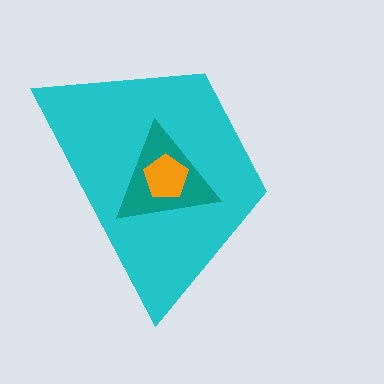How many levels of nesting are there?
3.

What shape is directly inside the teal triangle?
The orange pentagon.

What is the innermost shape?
The orange pentagon.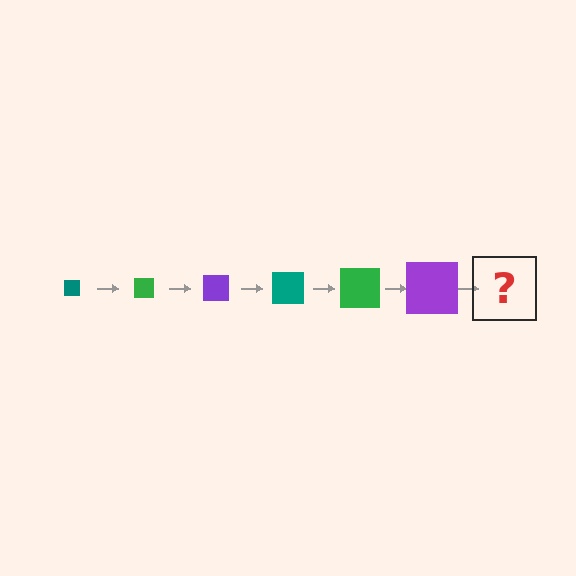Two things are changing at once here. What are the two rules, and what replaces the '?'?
The two rules are that the square grows larger each step and the color cycles through teal, green, and purple. The '?' should be a teal square, larger than the previous one.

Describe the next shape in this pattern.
It should be a teal square, larger than the previous one.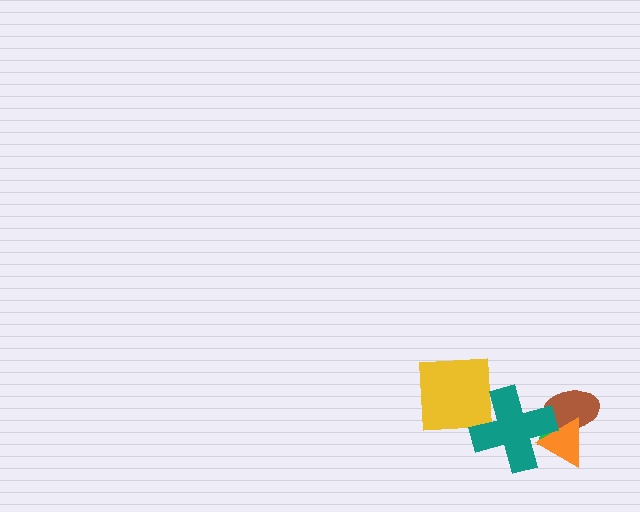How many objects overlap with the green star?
3 objects overlap with the green star.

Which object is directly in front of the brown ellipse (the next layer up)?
The orange triangle is directly in front of the brown ellipse.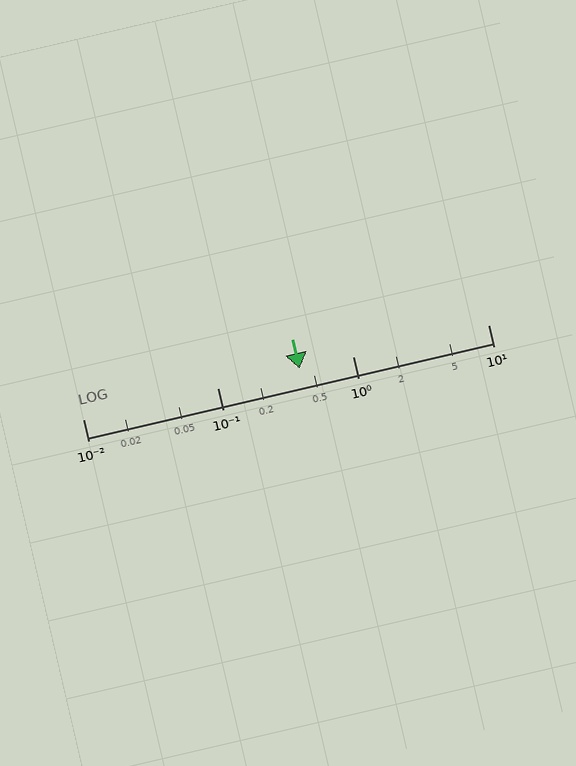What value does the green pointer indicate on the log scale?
The pointer indicates approximately 0.4.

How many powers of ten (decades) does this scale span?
The scale spans 3 decades, from 0.01 to 10.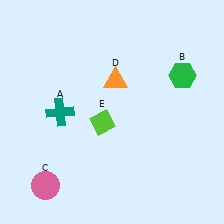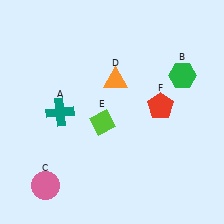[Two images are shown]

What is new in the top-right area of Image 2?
A red pentagon (F) was added in the top-right area of Image 2.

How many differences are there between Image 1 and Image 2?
There is 1 difference between the two images.